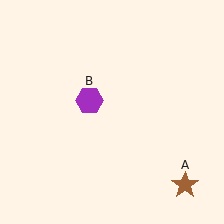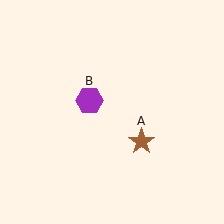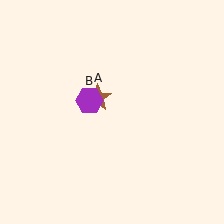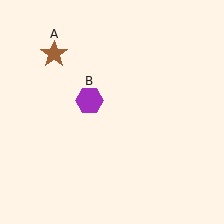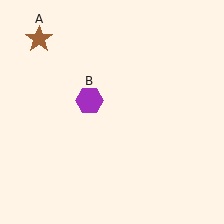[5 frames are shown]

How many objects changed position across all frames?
1 object changed position: brown star (object A).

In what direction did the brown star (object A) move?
The brown star (object A) moved up and to the left.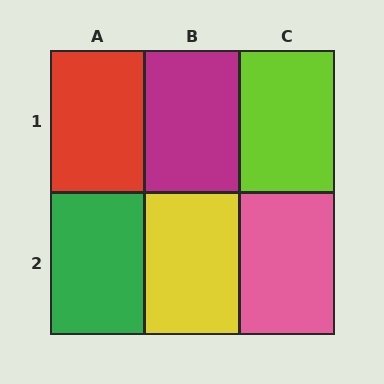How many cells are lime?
1 cell is lime.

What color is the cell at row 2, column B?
Yellow.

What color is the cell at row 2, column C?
Pink.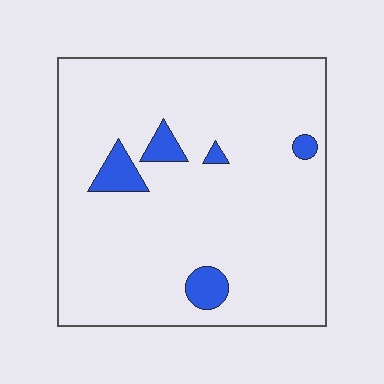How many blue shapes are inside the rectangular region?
5.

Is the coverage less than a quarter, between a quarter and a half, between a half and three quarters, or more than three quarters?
Less than a quarter.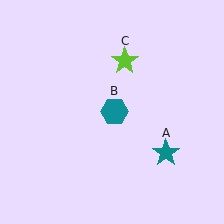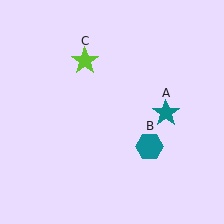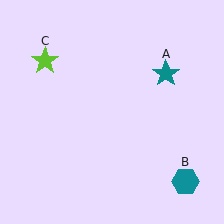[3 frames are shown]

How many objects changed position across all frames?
3 objects changed position: teal star (object A), teal hexagon (object B), lime star (object C).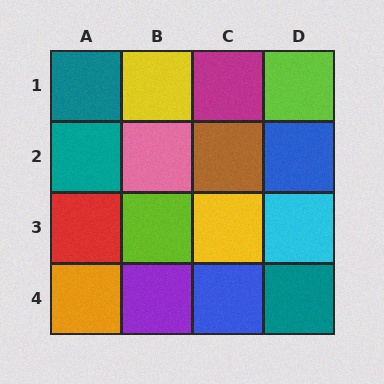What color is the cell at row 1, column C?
Magenta.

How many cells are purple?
1 cell is purple.